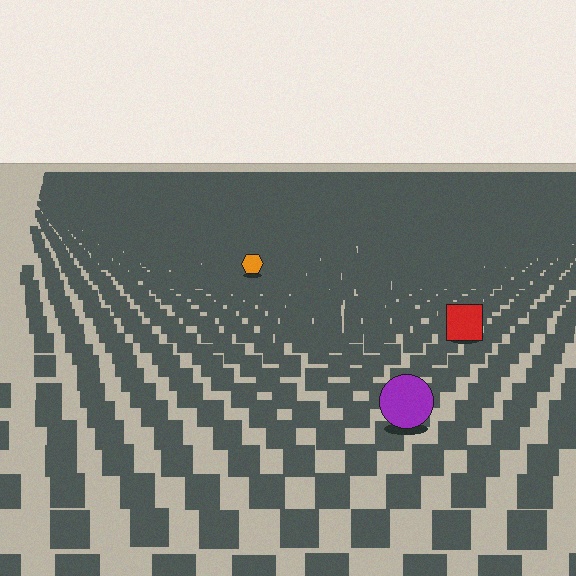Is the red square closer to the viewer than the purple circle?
No. The purple circle is closer — you can tell from the texture gradient: the ground texture is coarser near it.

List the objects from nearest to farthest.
From nearest to farthest: the purple circle, the red square, the orange hexagon.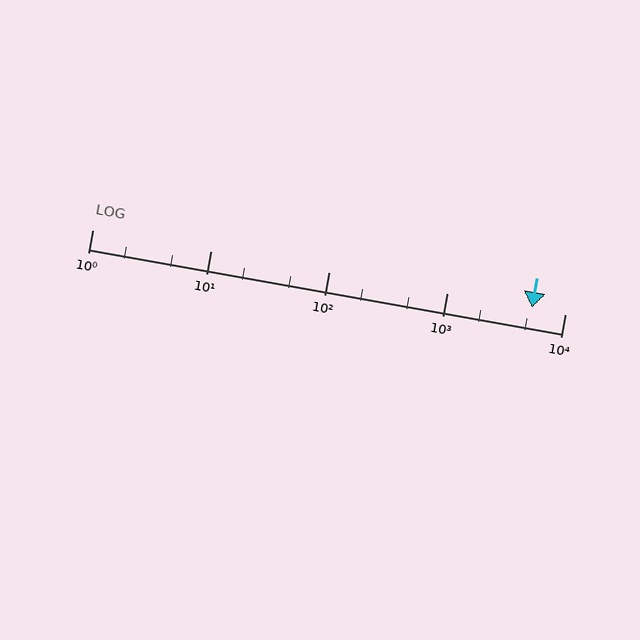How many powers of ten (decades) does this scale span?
The scale spans 4 decades, from 1 to 10000.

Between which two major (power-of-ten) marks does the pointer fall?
The pointer is between 1000 and 10000.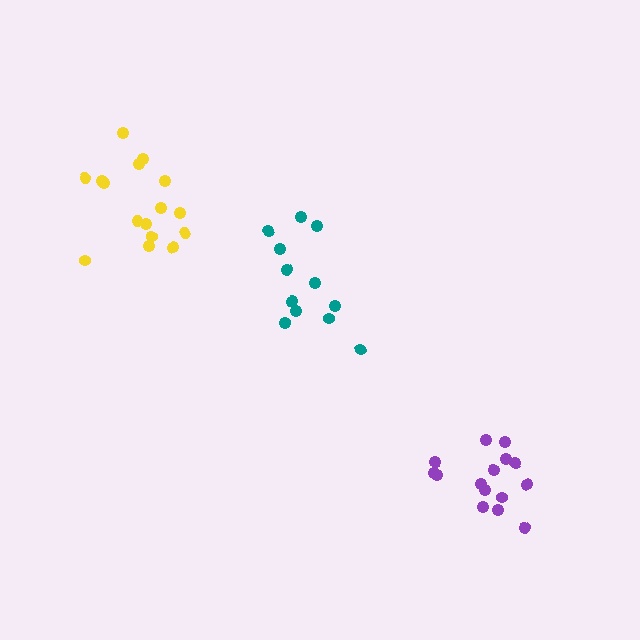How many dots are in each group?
Group 1: 16 dots, Group 2: 15 dots, Group 3: 12 dots (43 total).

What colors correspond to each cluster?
The clusters are colored: yellow, purple, teal.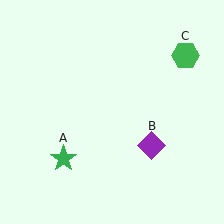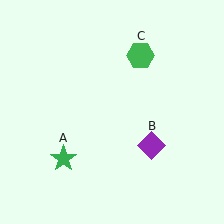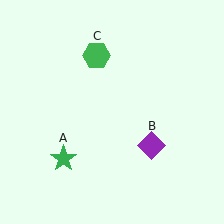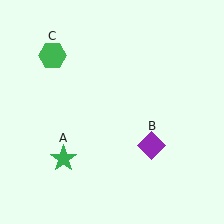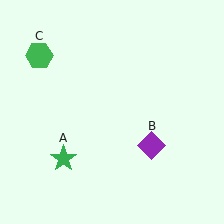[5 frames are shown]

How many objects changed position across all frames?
1 object changed position: green hexagon (object C).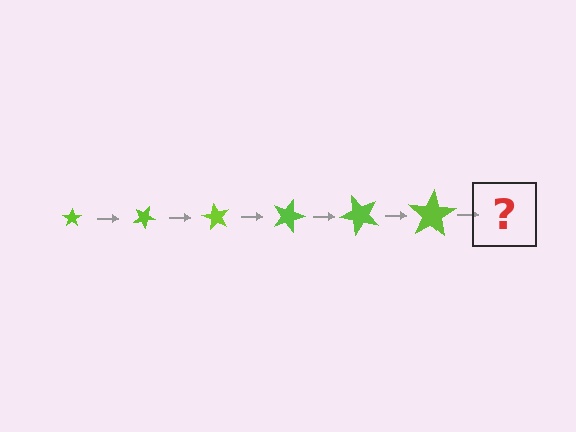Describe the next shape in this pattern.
It should be a star, larger than the previous one and rotated 180 degrees from the start.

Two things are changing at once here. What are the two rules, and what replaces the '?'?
The two rules are that the star grows larger each step and it rotates 30 degrees each step. The '?' should be a star, larger than the previous one and rotated 180 degrees from the start.